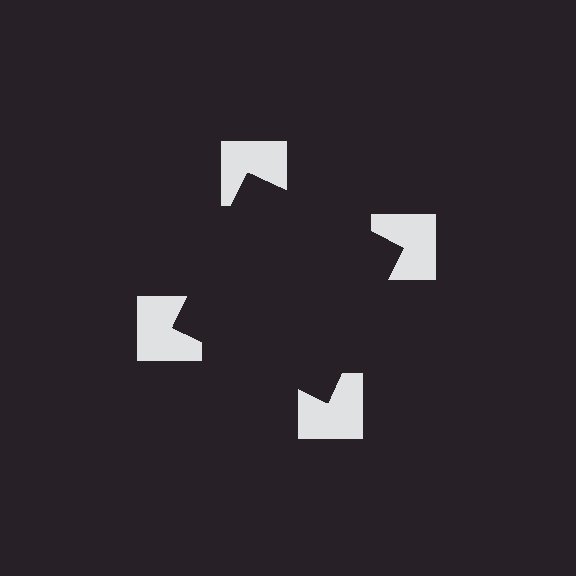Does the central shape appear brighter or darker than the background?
It typically appears slightly darker than the background, even though no actual brightness change is drawn.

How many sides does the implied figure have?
4 sides.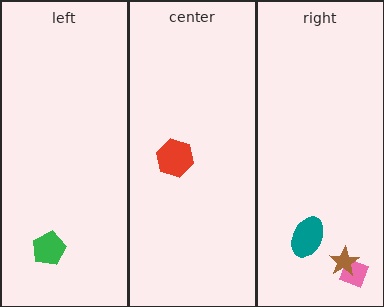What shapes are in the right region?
The teal ellipse, the pink diamond, the brown star.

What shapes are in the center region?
The red hexagon.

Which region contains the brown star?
The right region.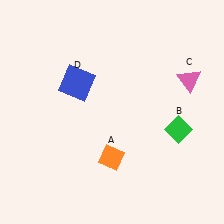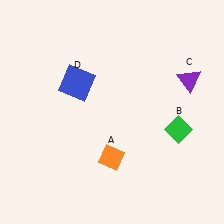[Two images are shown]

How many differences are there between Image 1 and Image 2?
There is 1 difference between the two images.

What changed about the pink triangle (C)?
In Image 1, C is pink. In Image 2, it changed to purple.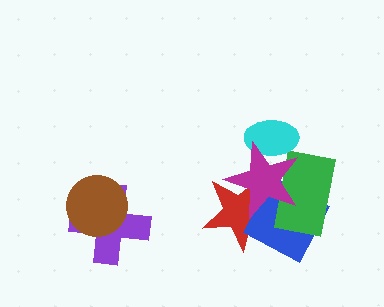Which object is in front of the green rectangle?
The magenta star is in front of the green rectangle.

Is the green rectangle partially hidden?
Yes, it is partially covered by another shape.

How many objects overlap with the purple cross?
1 object overlaps with the purple cross.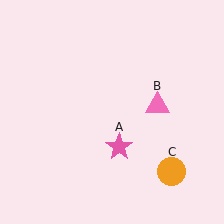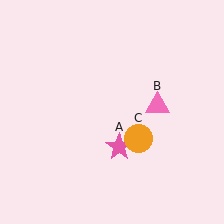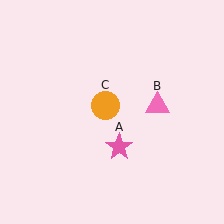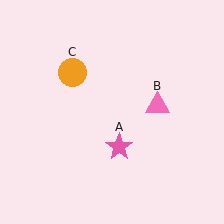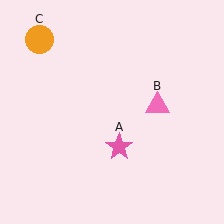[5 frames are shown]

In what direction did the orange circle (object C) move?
The orange circle (object C) moved up and to the left.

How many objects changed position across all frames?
1 object changed position: orange circle (object C).